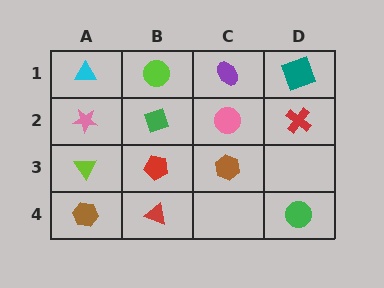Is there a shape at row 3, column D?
No, that cell is empty.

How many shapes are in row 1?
4 shapes.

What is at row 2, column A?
A pink star.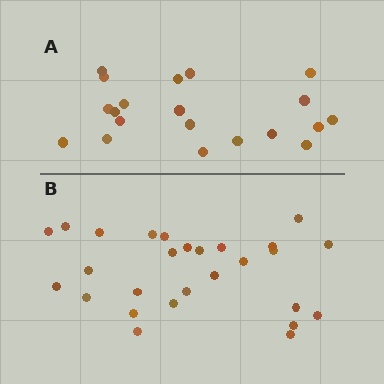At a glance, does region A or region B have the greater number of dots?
Region B (the bottom region) has more dots.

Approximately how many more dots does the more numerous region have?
Region B has roughly 8 or so more dots than region A.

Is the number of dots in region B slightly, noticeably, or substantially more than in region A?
Region B has noticeably more, but not dramatically so. The ratio is roughly 1.4 to 1.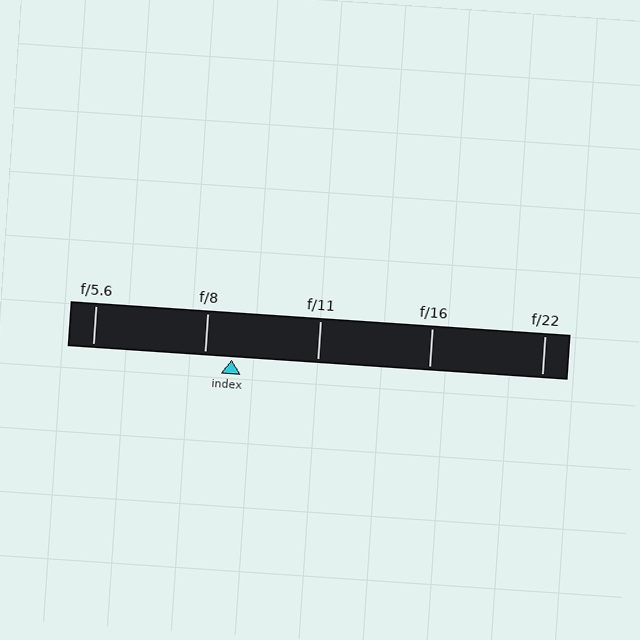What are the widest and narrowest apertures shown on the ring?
The widest aperture shown is f/5.6 and the narrowest is f/22.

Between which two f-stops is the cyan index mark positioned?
The index mark is between f/8 and f/11.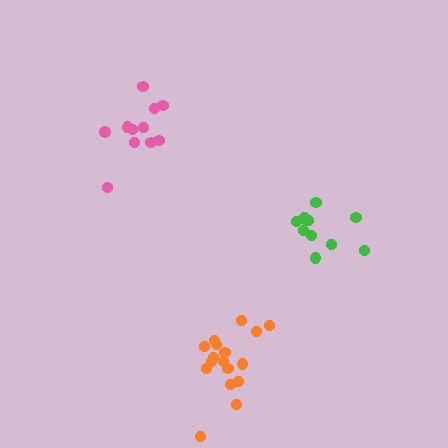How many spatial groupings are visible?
There are 3 spatial groupings.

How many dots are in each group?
Group 1: 11 dots, Group 2: 17 dots, Group 3: 11 dots (39 total).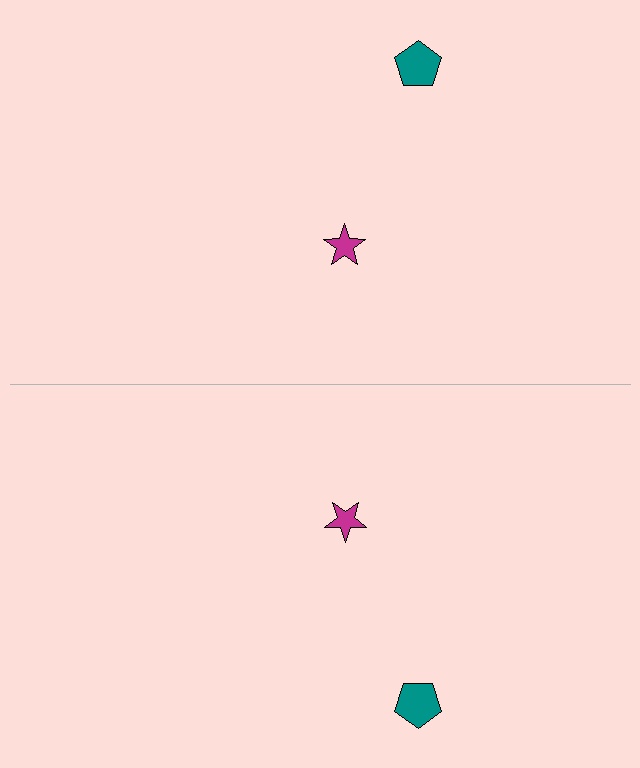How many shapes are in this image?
There are 4 shapes in this image.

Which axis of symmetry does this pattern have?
The pattern has a horizontal axis of symmetry running through the center of the image.